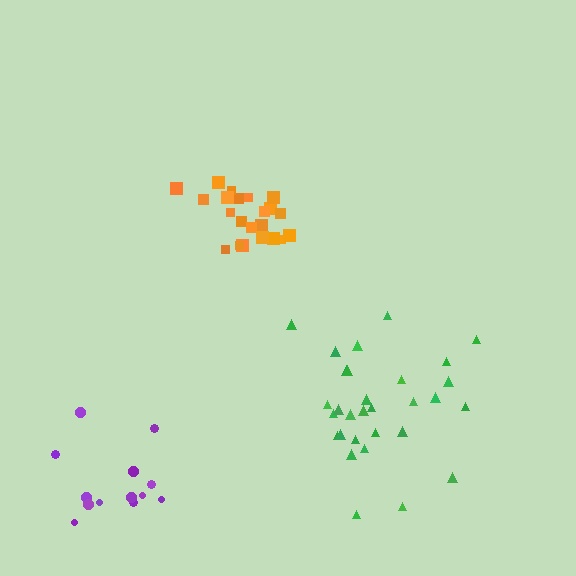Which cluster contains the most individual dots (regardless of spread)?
Green (30).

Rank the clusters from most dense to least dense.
orange, green, purple.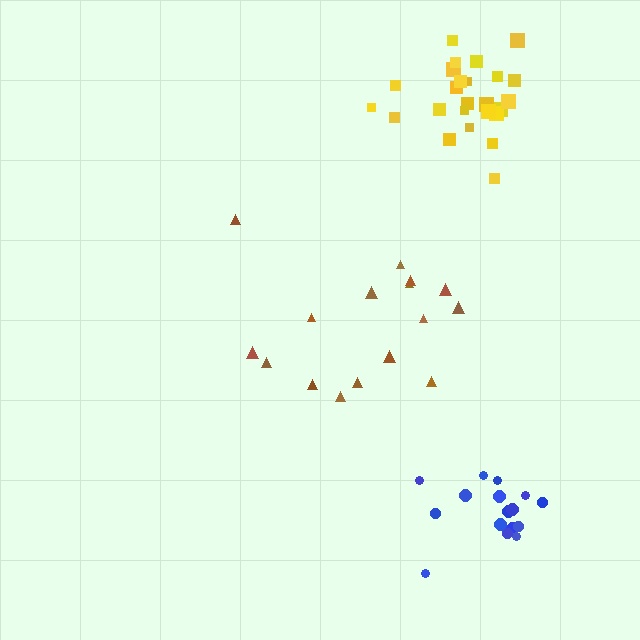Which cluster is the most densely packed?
Yellow.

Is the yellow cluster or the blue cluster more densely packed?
Yellow.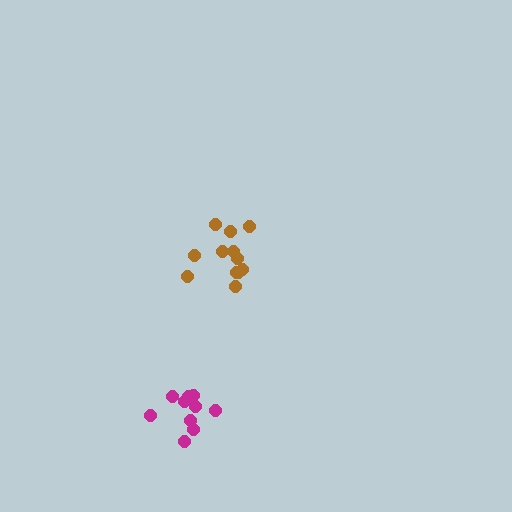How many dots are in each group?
Group 1: 12 dots, Group 2: 10 dots (22 total).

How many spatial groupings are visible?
There are 2 spatial groupings.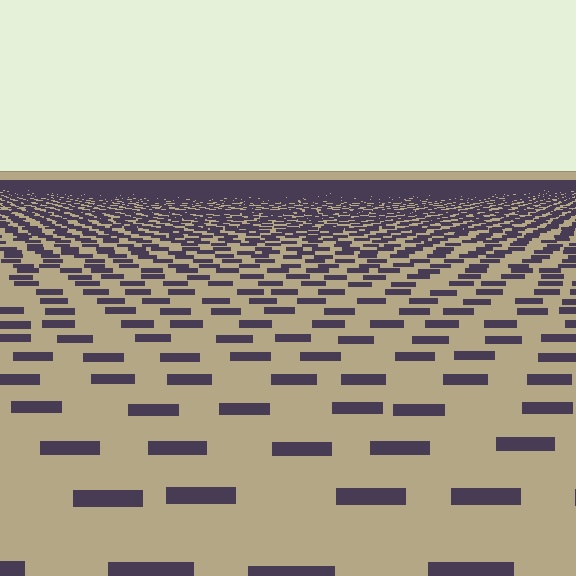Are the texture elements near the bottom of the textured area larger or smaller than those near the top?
Larger. Near the bottom, elements are closer to the viewer and appear at a bigger on-screen size.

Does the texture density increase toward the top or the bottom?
Density increases toward the top.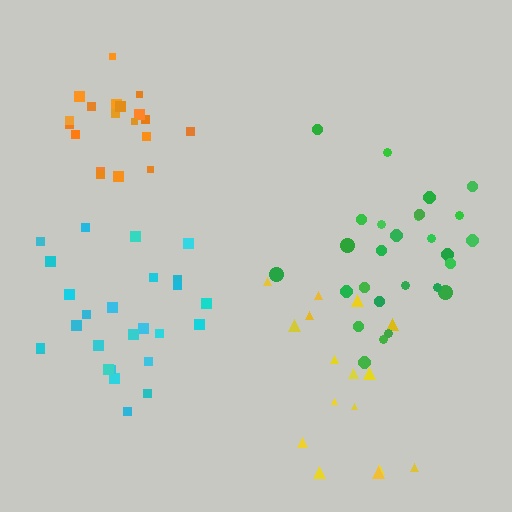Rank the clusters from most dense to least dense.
orange, cyan, green, yellow.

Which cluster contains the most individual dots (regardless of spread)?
Green (27).